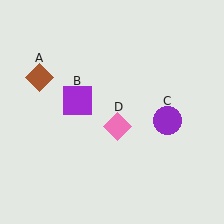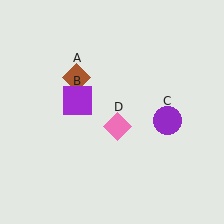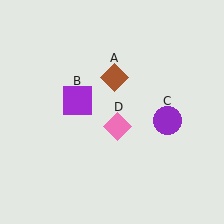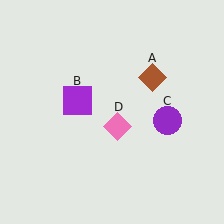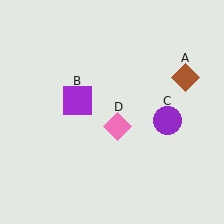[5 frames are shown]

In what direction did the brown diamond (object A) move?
The brown diamond (object A) moved right.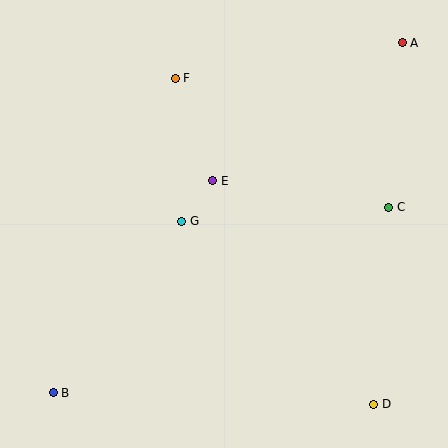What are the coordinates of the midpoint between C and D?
The midpoint between C and D is at (381, 306).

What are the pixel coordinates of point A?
Point A is at (402, 43).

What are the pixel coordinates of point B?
Point B is at (53, 393).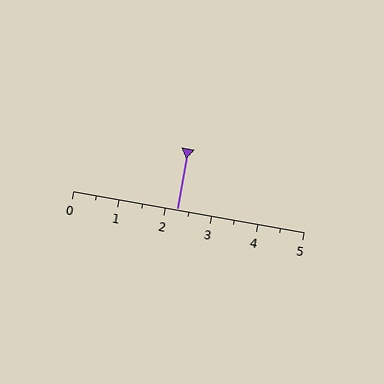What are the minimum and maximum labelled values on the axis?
The axis runs from 0 to 5.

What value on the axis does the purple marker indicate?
The marker indicates approximately 2.2.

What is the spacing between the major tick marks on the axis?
The major ticks are spaced 1 apart.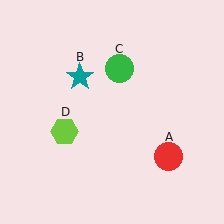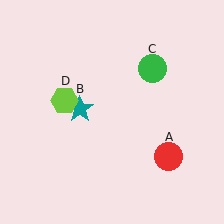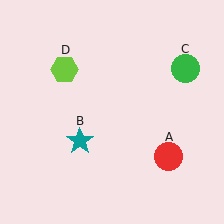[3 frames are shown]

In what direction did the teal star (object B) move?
The teal star (object B) moved down.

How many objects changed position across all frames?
3 objects changed position: teal star (object B), green circle (object C), lime hexagon (object D).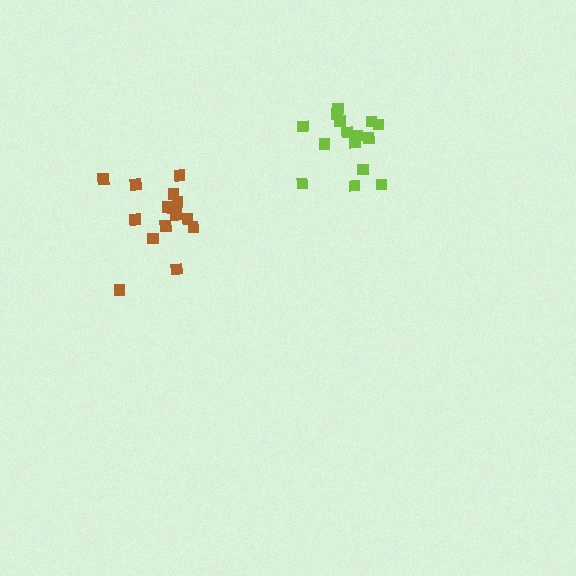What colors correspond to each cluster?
The clusters are colored: brown, lime.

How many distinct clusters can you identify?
There are 2 distinct clusters.